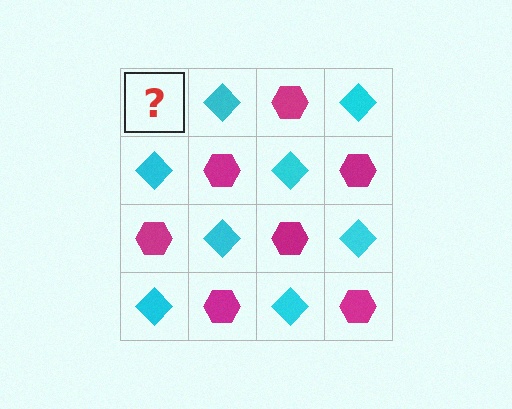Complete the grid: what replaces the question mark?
The question mark should be replaced with a magenta hexagon.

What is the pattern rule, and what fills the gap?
The rule is that it alternates magenta hexagon and cyan diamond in a checkerboard pattern. The gap should be filled with a magenta hexagon.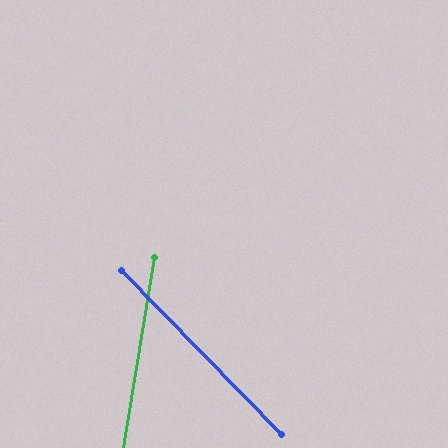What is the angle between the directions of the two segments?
Approximately 54 degrees.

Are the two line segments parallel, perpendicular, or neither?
Neither parallel nor perpendicular — they differ by about 54°.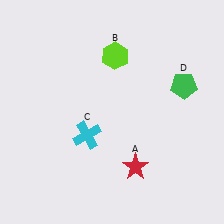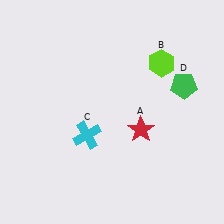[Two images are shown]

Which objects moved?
The objects that moved are: the red star (A), the lime hexagon (B).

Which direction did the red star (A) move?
The red star (A) moved up.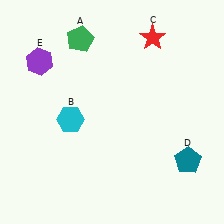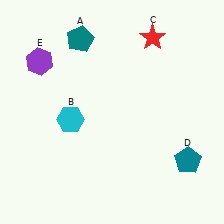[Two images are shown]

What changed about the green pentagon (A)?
In Image 1, A is green. In Image 2, it changed to teal.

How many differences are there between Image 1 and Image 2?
There is 1 difference between the two images.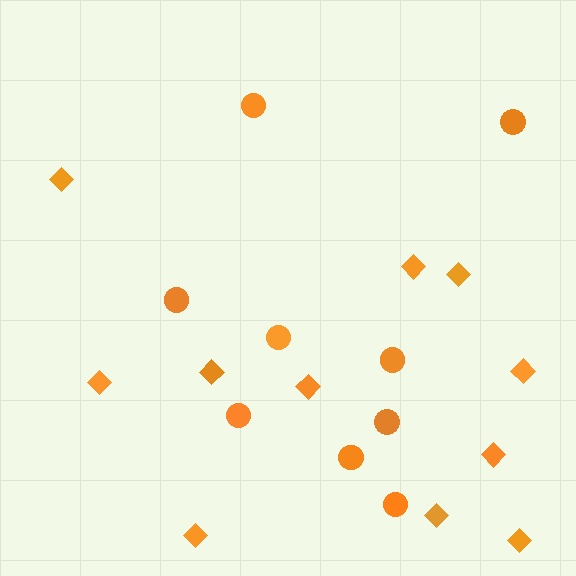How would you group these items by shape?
There are 2 groups: one group of circles (9) and one group of diamonds (11).